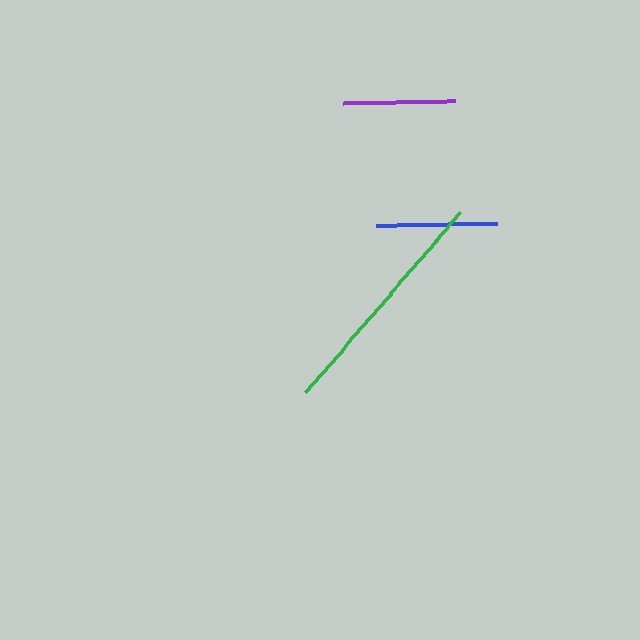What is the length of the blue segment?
The blue segment is approximately 120 pixels long.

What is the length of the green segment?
The green segment is approximately 238 pixels long.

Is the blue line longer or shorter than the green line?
The green line is longer than the blue line.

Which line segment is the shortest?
The purple line is the shortest at approximately 112 pixels.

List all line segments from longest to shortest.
From longest to shortest: green, blue, purple.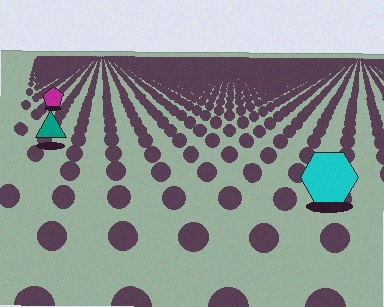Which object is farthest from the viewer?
The magenta pentagon is farthest from the viewer. It appears smaller and the ground texture around it is denser.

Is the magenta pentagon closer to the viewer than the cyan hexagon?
No. The cyan hexagon is closer — you can tell from the texture gradient: the ground texture is coarser near it.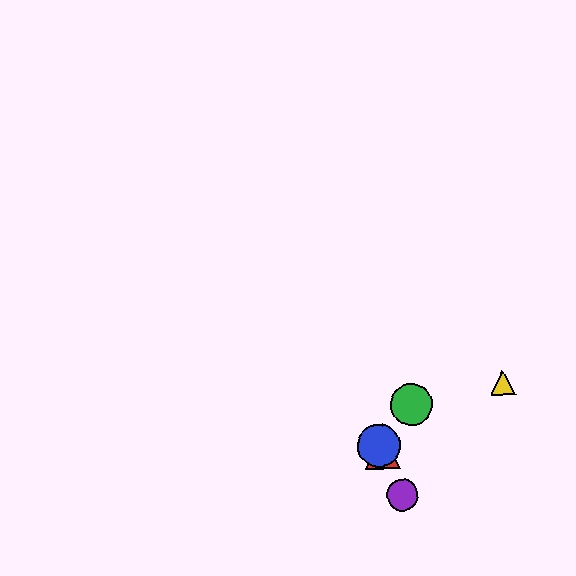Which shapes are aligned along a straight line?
The red triangle, the blue circle, the purple circle are aligned along a straight line.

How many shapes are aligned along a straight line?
3 shapes (the red triangle, the blue circle, the purple circle) are aligned along a straight line.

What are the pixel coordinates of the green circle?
The green circle is at (412, 405).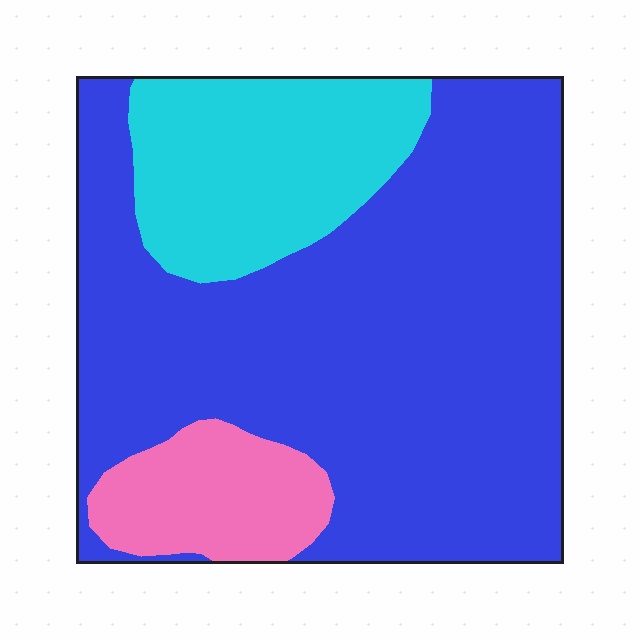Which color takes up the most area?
Blue, at roughly 70%.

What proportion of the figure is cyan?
Cyan covers 20% of the figure.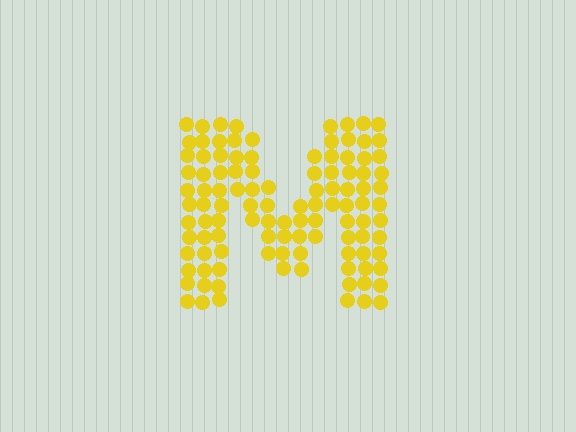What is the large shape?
The large shape is the letter M.